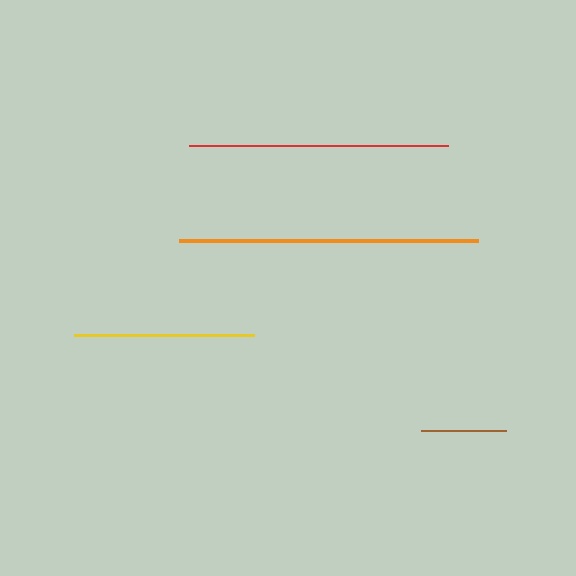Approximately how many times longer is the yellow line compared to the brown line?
The yellow line is approximately 2.1 times the length of the brown line.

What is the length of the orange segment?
The orange segment is approximately 299 pixels long.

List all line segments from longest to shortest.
From longest to shortest: orange, red, yellow, brown.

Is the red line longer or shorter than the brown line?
The red line is longer than the brown line.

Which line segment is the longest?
The orange line is the longest at approximately 299 pixels.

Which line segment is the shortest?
The brown line is the shortest at approximately 85 pixels.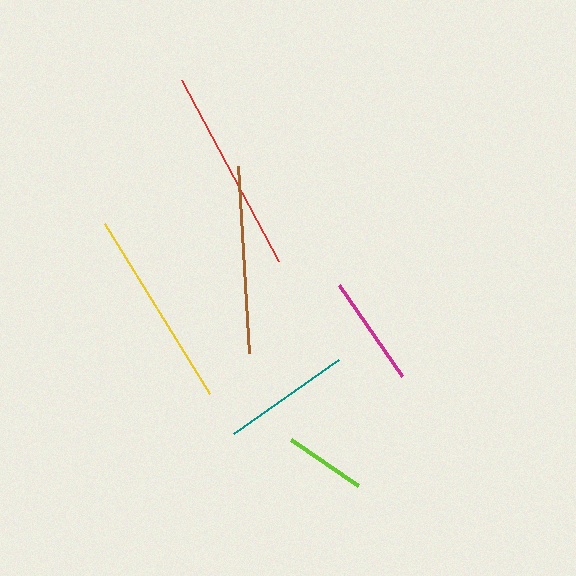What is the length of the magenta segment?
The magenta segment is approximately 111 pixels long.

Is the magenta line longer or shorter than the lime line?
The magenta line is longer than the lime line.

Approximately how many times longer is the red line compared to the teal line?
The red line is approximately 1.6 times the length of the teal line.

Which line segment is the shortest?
The lime line is the shortest at approximately 81 pixels.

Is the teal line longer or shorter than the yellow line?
The yellow line is longer than the teal line.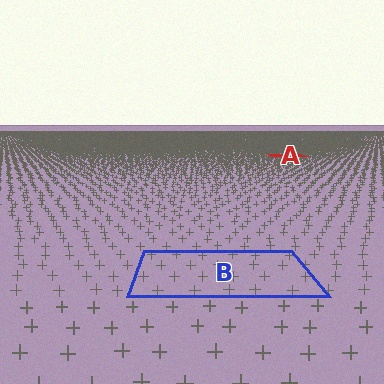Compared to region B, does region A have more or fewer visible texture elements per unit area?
Region A has more texture elements per unit area — they are packed more densely because it is farther away.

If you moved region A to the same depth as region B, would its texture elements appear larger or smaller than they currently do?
They would appear larger. At a closer depth, the same texture elements are projected at a bigger on-screen size.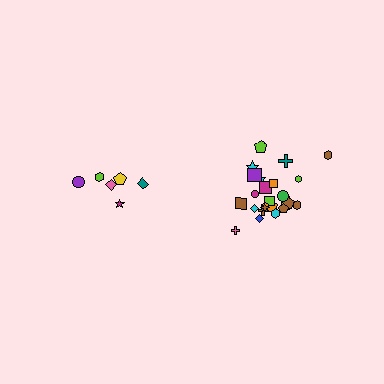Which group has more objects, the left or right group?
The right group.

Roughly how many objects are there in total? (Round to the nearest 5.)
Roughly 30 objects in total.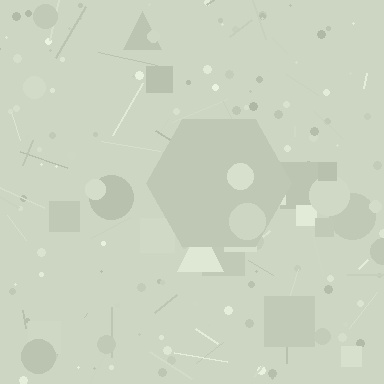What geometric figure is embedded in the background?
A hexagon is embedded in the background.